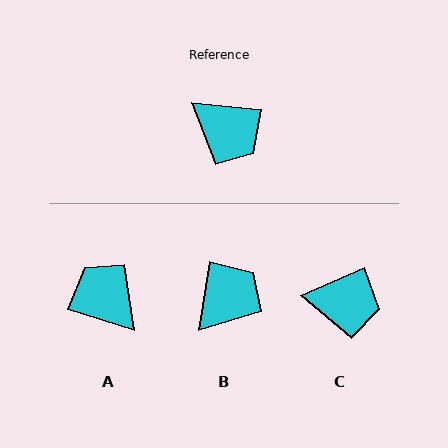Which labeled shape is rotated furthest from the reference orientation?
A, about 168 degrees away.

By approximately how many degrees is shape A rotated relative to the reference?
Approximately 168 degrees counter-clockwise.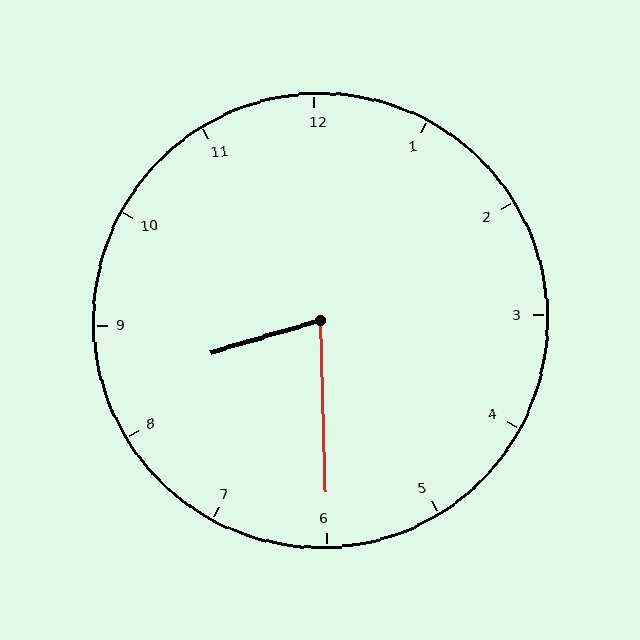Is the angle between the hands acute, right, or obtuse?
It is acute.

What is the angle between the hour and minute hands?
Approximately 75 degrees.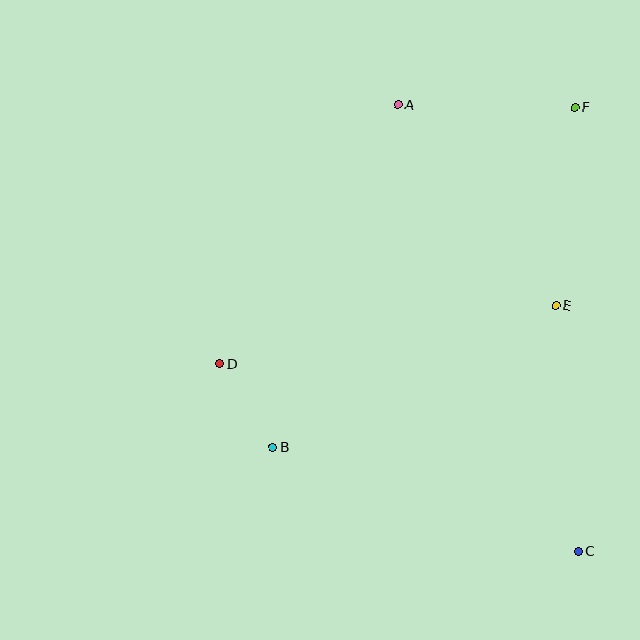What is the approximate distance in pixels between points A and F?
The distance between A and F is approximately 177 pixels.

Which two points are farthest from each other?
Points A and C are farthest from each other.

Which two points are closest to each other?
Points B and D are closest to each other.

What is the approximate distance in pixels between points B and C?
The distance between B and C is approximately 323 pixels.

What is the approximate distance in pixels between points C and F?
The distance between C and F is approximately 445 pixels.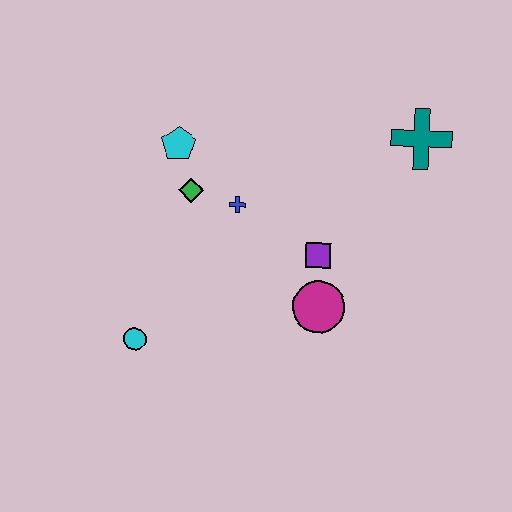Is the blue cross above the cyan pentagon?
No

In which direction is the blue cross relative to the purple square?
The blue cross is to the left of the purple square.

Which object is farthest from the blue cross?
The teal cross is farthest from the blue cross.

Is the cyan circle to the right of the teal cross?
No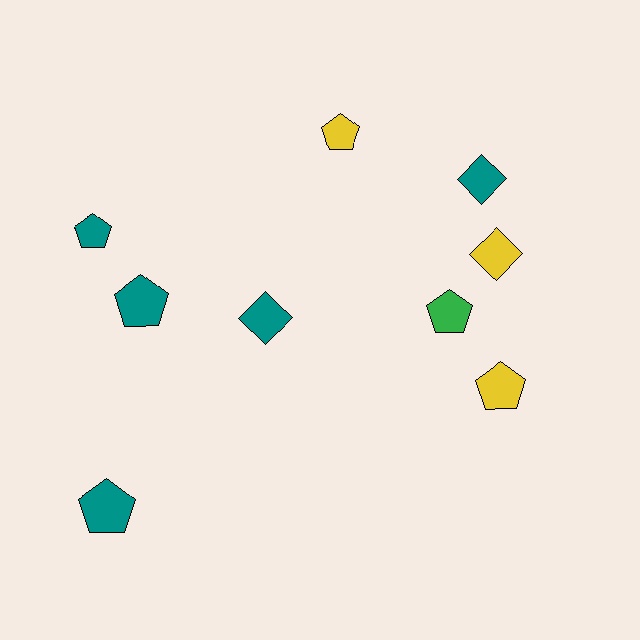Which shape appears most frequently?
Pentagon, with 6 objects.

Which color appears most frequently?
Teal, with 5 objects.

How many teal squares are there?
There are no teal squares.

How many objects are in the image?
There are 9 objects.